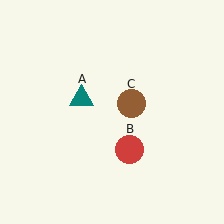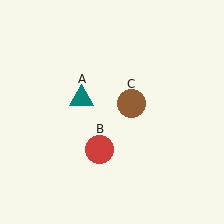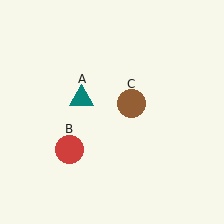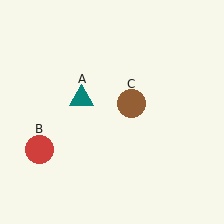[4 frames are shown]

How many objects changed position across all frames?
1 object changed position: red circle (object B).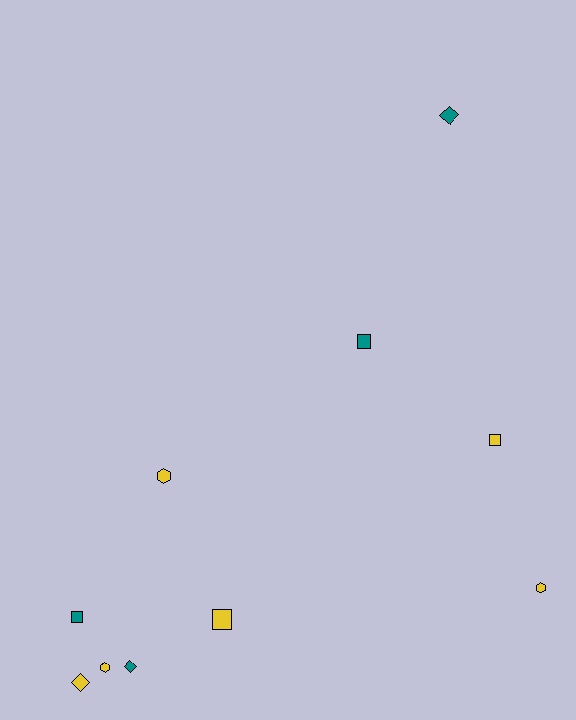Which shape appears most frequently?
Square, with 4 objects.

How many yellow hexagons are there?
There are 3 yellow hexagons.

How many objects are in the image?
There are 10 objects.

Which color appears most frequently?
Yellow, with 6 objects.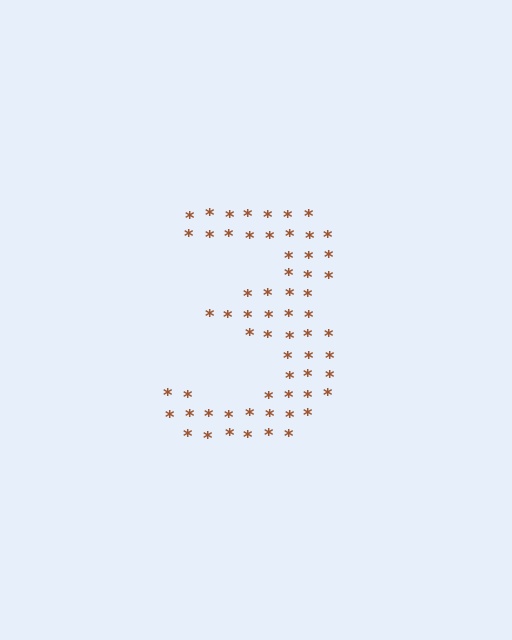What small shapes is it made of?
It is made of small asterisks.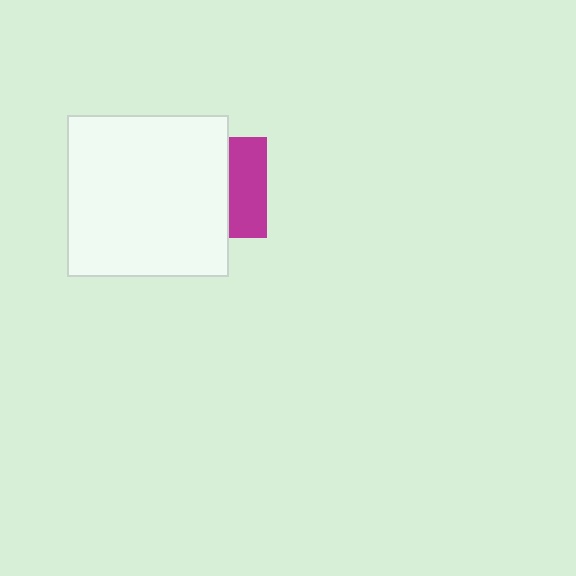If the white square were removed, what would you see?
You would see the complete magenta square.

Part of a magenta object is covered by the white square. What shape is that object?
It is a square.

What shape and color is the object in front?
The object in front is a white square.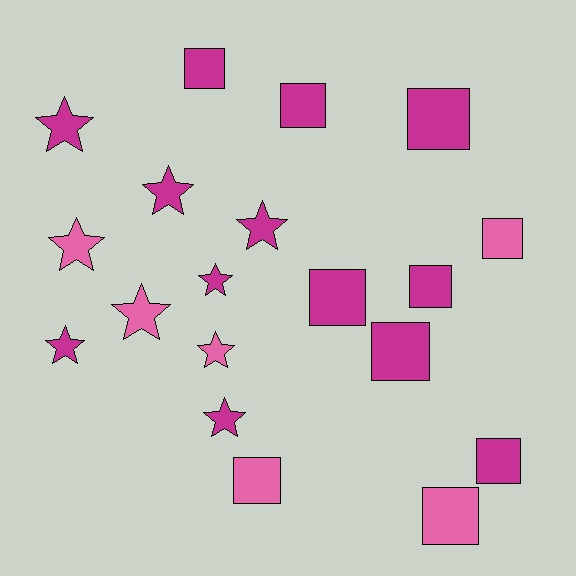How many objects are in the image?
There are 19 objects.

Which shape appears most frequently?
Square, with 10 objects.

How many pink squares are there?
There are 3 pink squares.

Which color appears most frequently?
Magenta, with 13 objects.